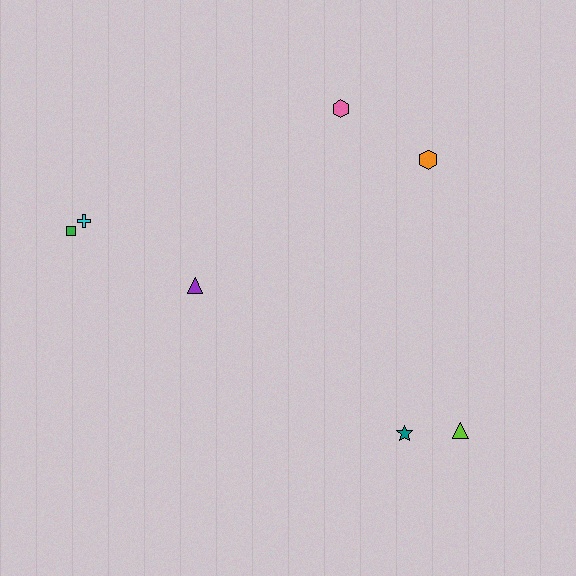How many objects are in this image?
There are 7 objects.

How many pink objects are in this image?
There is 1 pink object.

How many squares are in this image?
There is 1 square.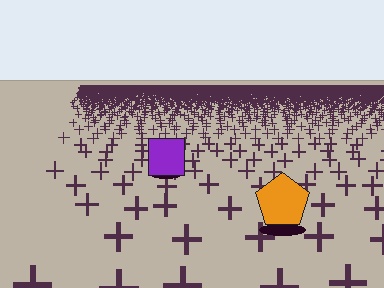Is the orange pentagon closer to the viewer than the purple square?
Yes. The orange pentagon is closer — you can tell from the texture gradient: the ground texture is coarser near it.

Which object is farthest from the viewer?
The purple square is farthest from the viewer. It appears smaller and the ground texture around it is denser.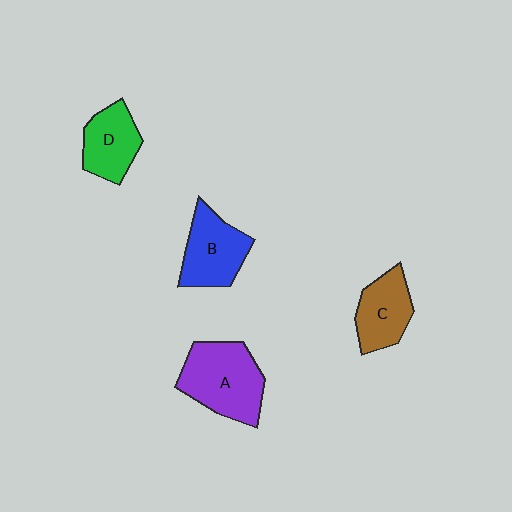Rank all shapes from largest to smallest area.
From largest to smallest: A (purple), B (blue), C (brown), D (green).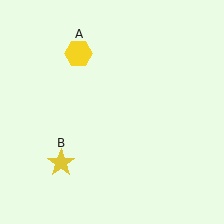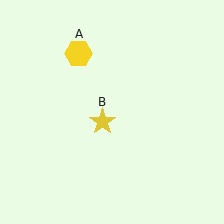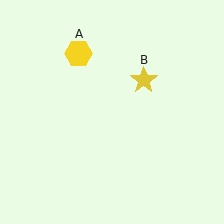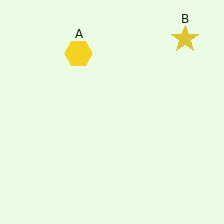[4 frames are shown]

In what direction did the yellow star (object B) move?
The yellow star (object B) moved up and to the right.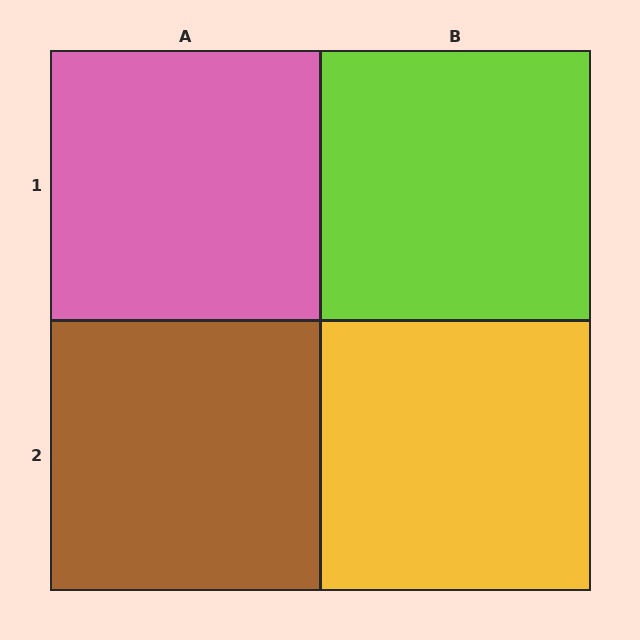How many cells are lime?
1 cell is lime.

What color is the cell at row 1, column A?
Pink.